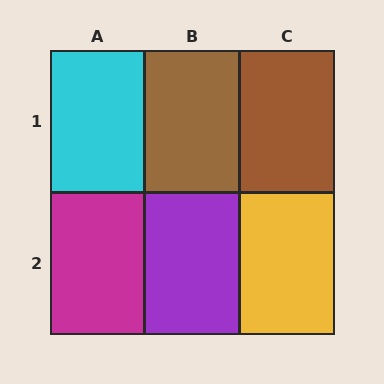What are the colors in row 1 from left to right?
Cyan, brown, brown.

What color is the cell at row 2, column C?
Yellow.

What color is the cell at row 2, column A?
Magenta.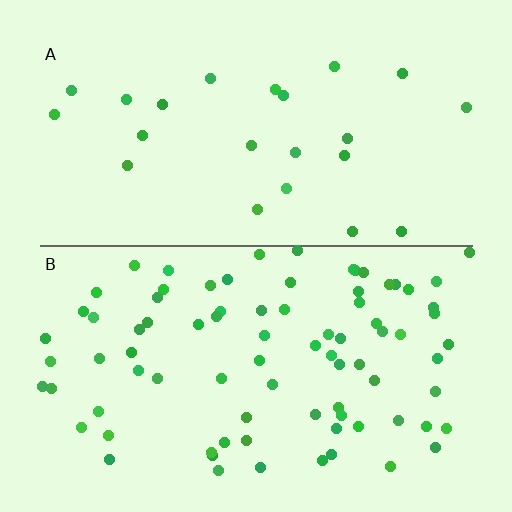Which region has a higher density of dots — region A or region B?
B (the bottom).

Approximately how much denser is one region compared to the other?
Approximately 3.6× — region B over region A.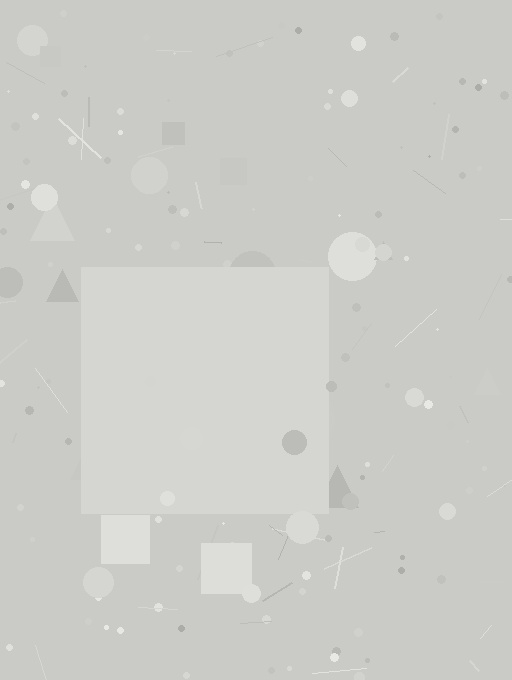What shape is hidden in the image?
A square is hidden in the image.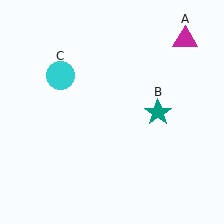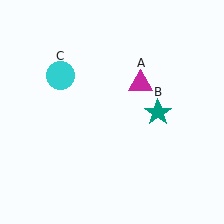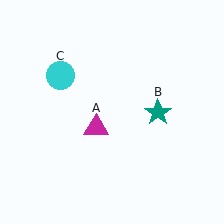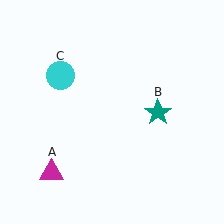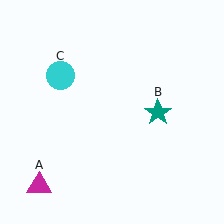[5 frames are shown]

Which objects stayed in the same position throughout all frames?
Teal star (object B) and cyan circle (object C) remained stationary.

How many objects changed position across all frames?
1 object changed position: magenta triangle (object A).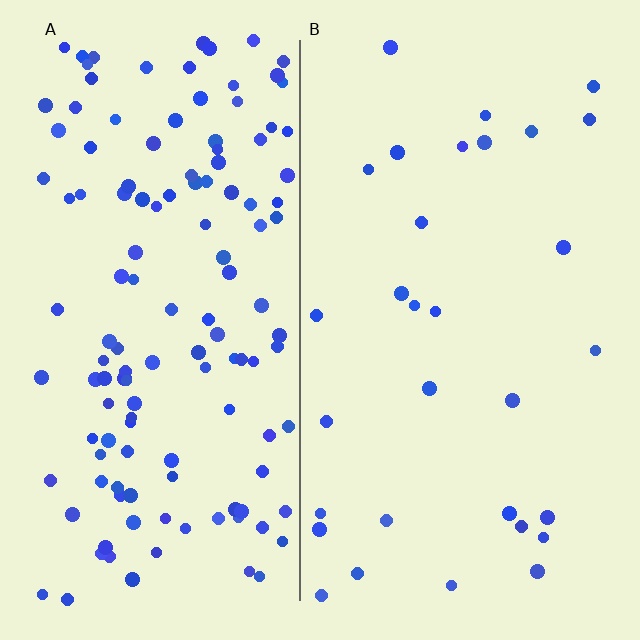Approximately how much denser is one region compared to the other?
Approximately 4.4× — region A over region B.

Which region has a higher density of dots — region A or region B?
A (the left).